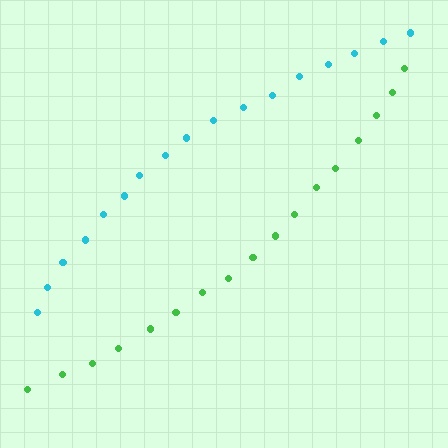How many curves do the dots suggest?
There are 2 distinct paths.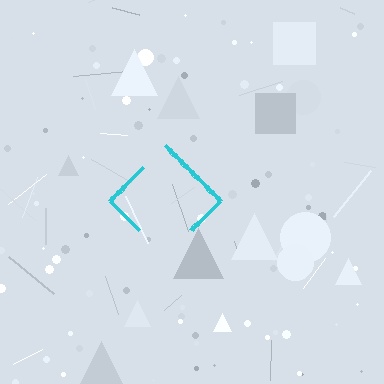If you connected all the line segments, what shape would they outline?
They would outline a diamond.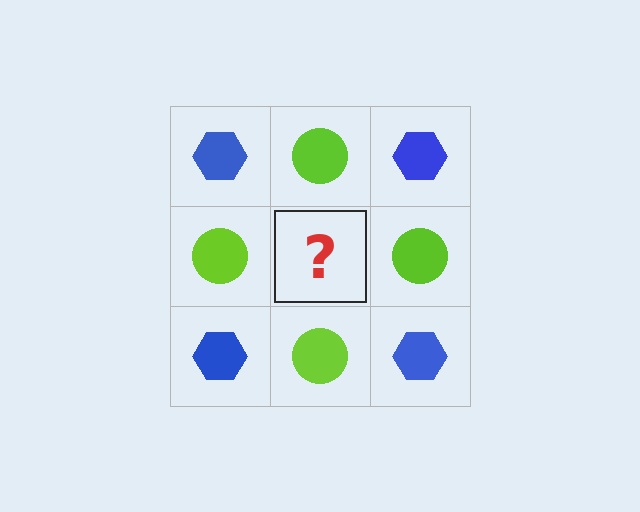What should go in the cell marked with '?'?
The missing cell should contain a blue hexagon.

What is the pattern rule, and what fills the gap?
The rule is that it alternates blue hexagon and lime circle in a checkerboard pattern. The gap should be filled with a blue hexagon.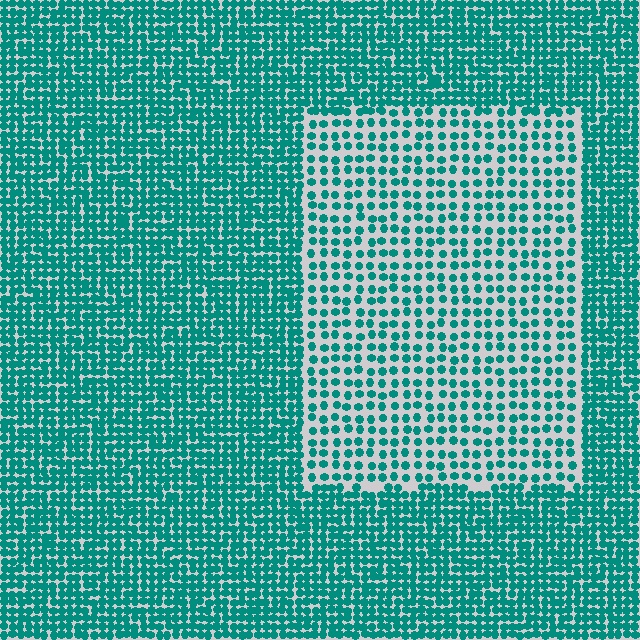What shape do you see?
I see a rectangle.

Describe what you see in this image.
The image contains small teal elements arranged at two different densities. A rectangle-shaped region is visible where the elements are less densely packed than the surrounding area.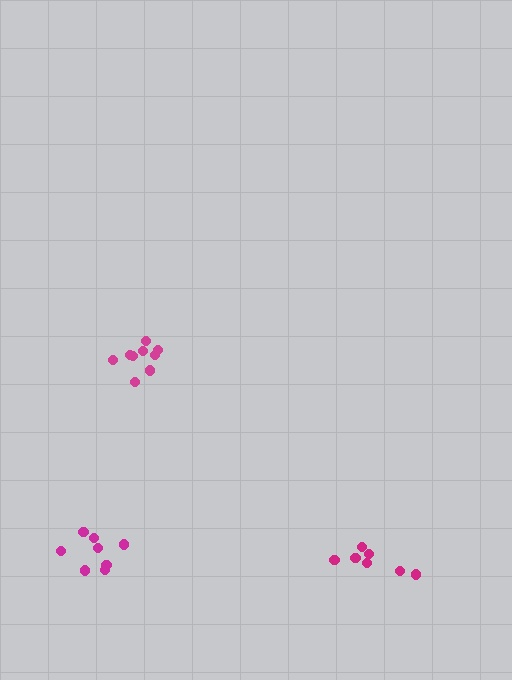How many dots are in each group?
Group 1: 9 dots, Group 2: 9 dots, Group 3: 7 dots (25 total).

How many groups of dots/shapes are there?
There are 3 groups.